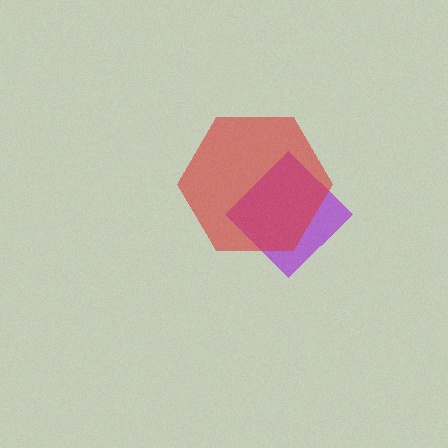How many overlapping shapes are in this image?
There are 2 overlapping shapes in the image.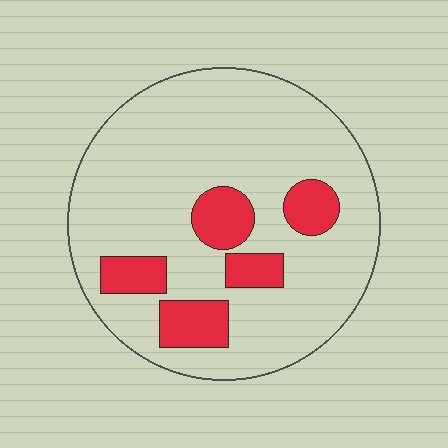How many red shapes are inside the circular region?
5.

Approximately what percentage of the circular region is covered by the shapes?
Approximately 20%.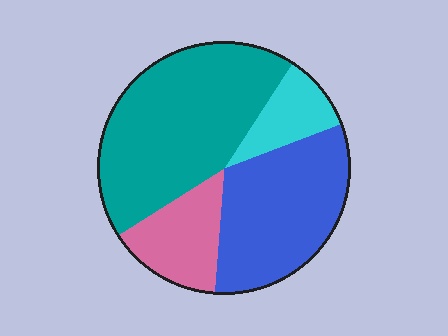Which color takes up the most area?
Teal, at roughly 45%.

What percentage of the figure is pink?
Pink takes up about one sixth (1/6) of the figure.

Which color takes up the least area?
Cyan, at roughly 10%.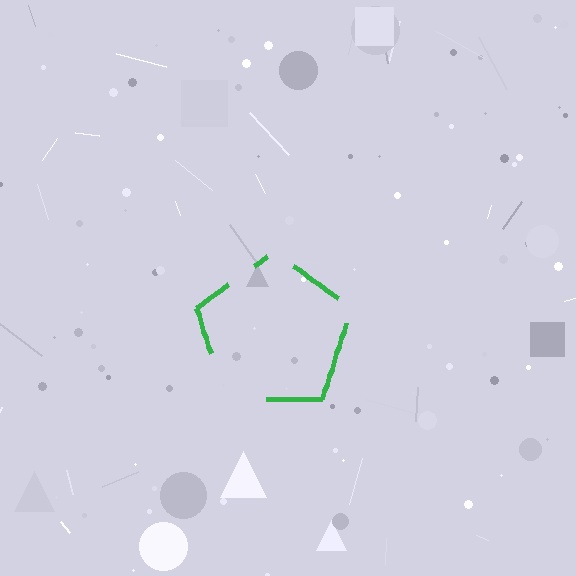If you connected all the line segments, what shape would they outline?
They would outline a pentagon.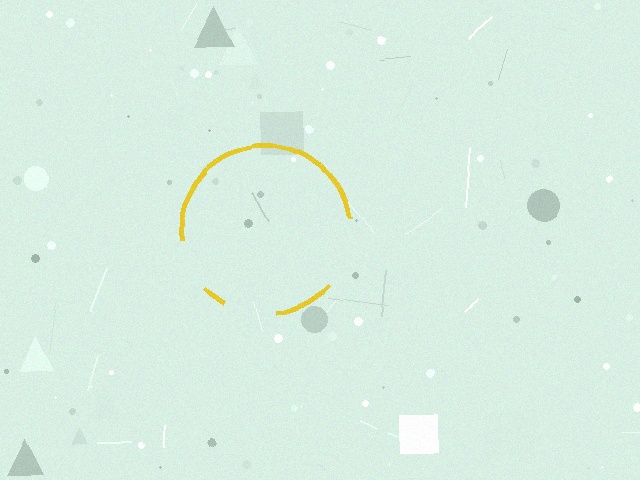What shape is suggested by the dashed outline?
The dashed outline suggests a circle.